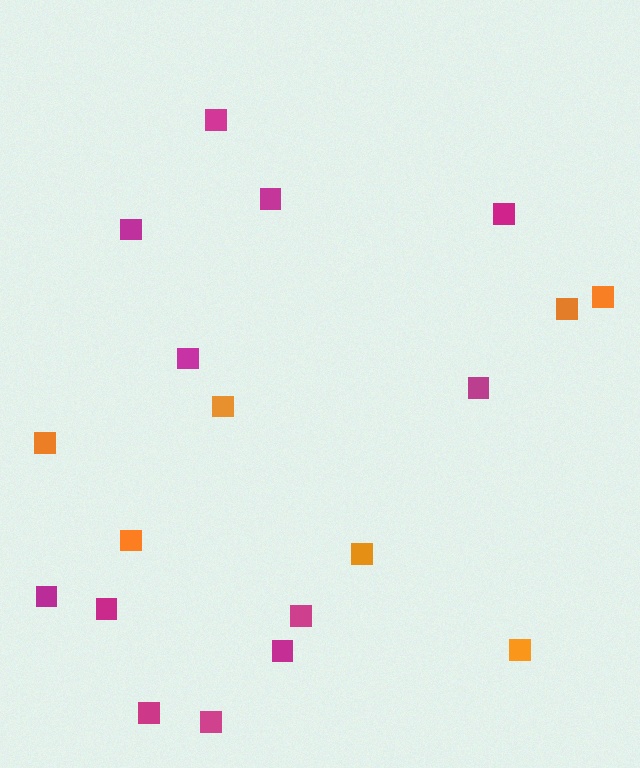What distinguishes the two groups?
There are 2 groups: one group of magenta squares (12) and one group of orange squares (7).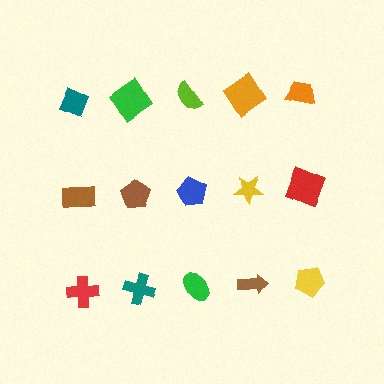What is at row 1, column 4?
An orange diamond.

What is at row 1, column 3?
A lime semicircle.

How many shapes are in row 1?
5 shapes.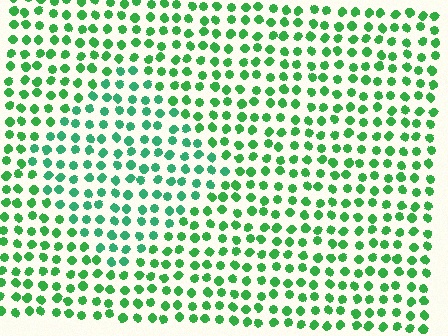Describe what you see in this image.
The image is filled with small green elements in a uniform arrangement. A diamond-shaped region is visible where the elements are tinted to a slightly different hue, forming a subtle color boundary.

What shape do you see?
I see a diamond.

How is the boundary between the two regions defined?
The boundary is defined purely by a slight shift in hue (about 22 degrees). Spacing, size, and orientation are identical on both sides.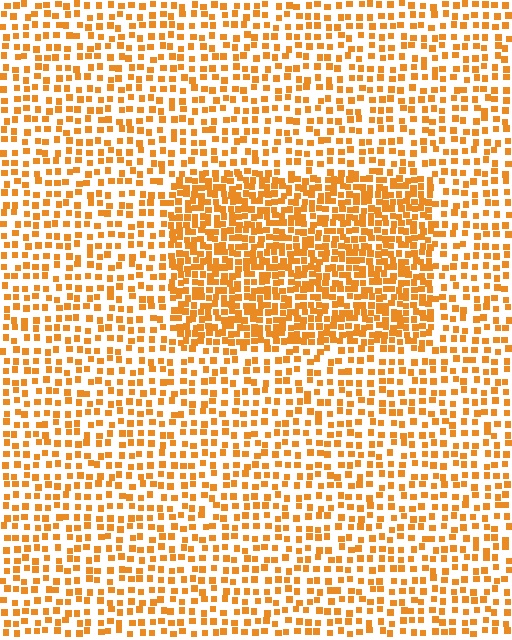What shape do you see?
I see a rectangle.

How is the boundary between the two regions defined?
The boundary is defined by a change in element density (approximately 2.0x ratio). All elements are the same color, size, and shape.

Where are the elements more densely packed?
The elements are more densely packed inside the rectangle boundary.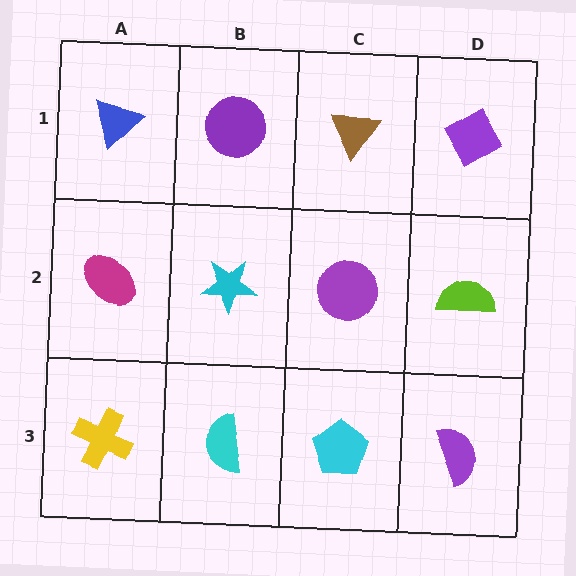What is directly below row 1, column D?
A lime semicircle.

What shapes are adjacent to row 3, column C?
A purple circle (row 2, column C), a cyan semicircle (row 3, column B), a purple semicircle (row 3, column D).